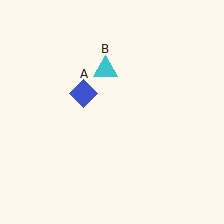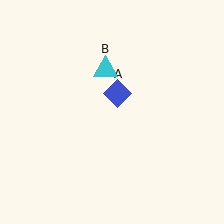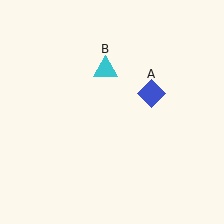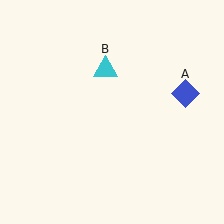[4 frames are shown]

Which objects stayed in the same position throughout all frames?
Cyan triangle (object B) remained stationary.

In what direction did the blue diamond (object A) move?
The blue diamond (object A) moved right.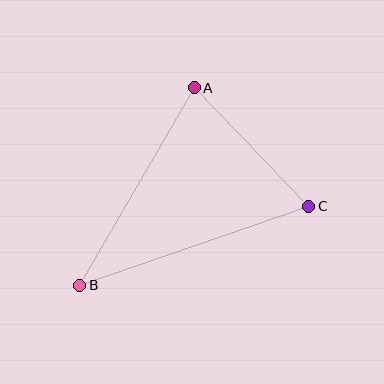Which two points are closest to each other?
Points A and C are closest to each other.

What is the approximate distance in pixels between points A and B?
The distance between A and B is approximately 228 pixels.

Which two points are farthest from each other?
Points B and C are farthest from each other.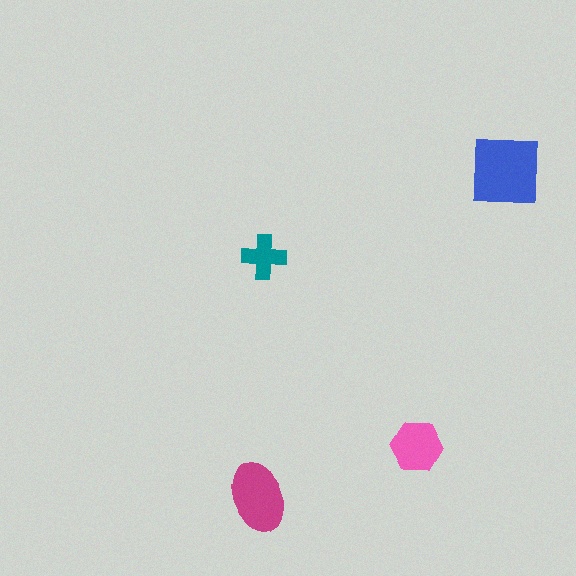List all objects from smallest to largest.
The teal cross, the pink hexagon, the magenta ellipse, the blue square.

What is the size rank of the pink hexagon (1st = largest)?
3rd.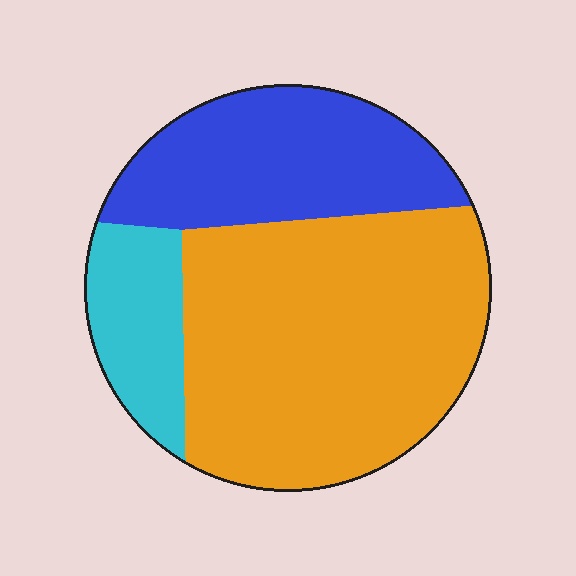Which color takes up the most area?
Orange, at roughly 55%.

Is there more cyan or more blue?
Blue.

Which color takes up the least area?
Cyan, at roughly 15%.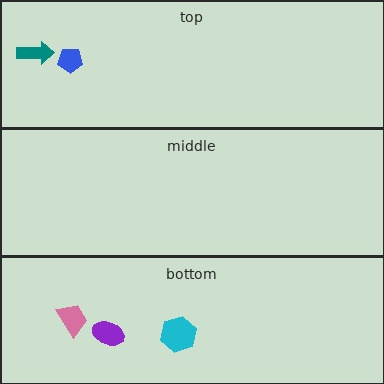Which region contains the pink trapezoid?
The bottom region.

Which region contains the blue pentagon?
The top region.